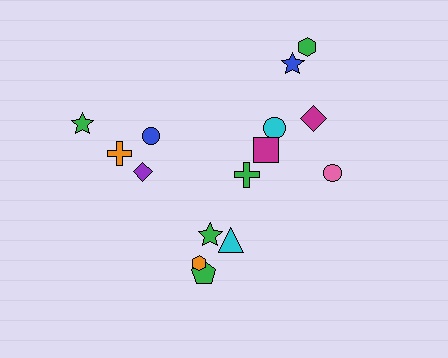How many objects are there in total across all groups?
There are 15 objects.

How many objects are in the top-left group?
There are 4 objects.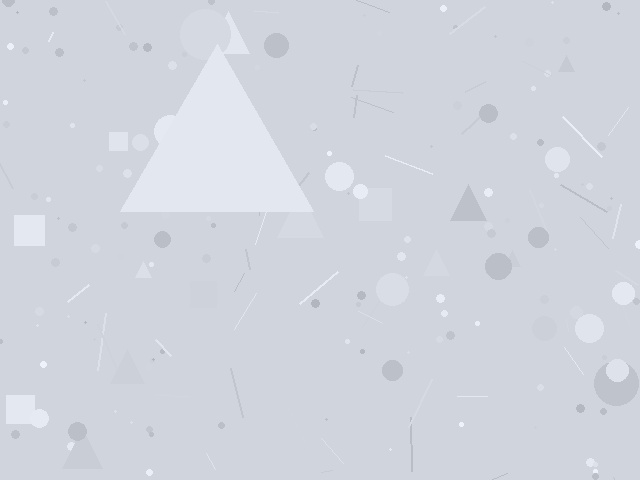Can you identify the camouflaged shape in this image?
The camouflaged shape is a triangle.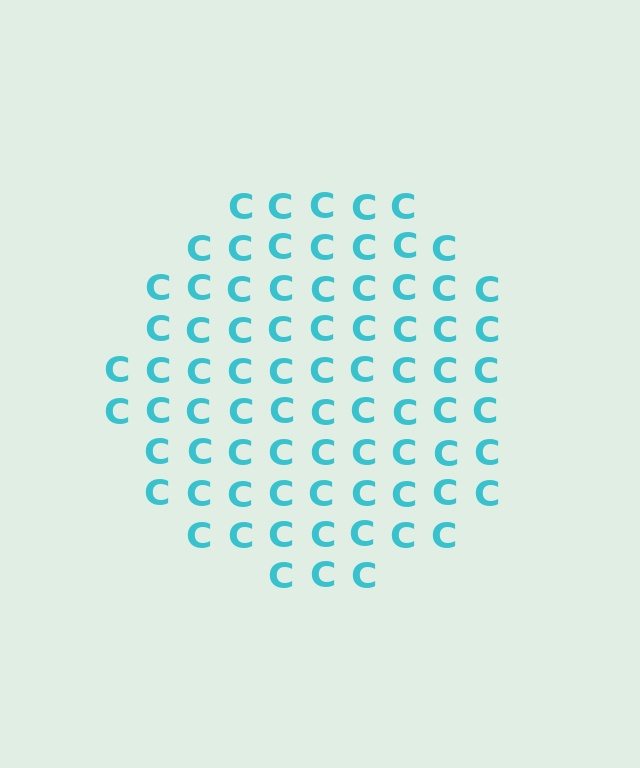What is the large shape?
The large shape is a circle.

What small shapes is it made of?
It is made of small letter C's.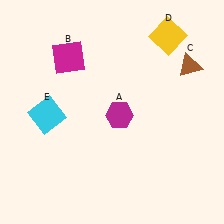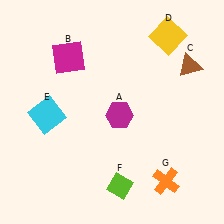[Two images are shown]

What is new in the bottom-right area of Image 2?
An orange cross (G) was added in the bottom-right area of Image 2.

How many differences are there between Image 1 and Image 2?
There are 2 differences between the two images.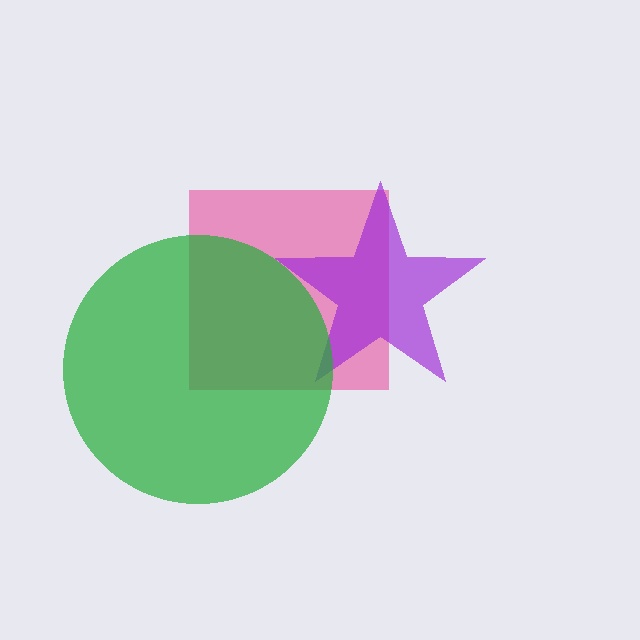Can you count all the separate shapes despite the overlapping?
Yes, there are 3 separate shapes.